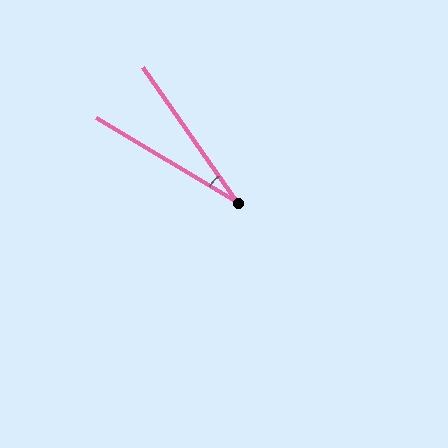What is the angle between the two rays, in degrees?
Approximately 24 degrees.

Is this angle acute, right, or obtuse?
It is acute.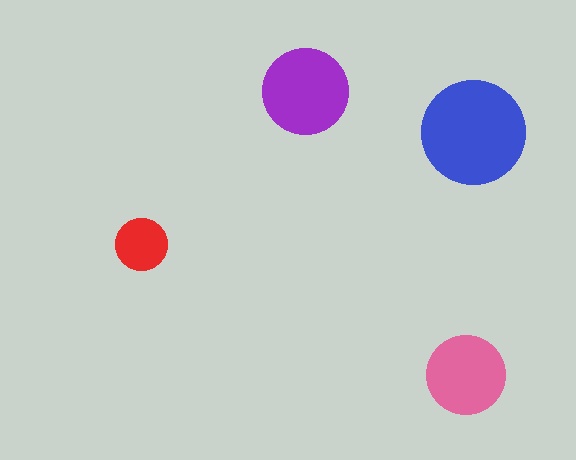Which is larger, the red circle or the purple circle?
The purple one.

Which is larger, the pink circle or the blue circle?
The blue one.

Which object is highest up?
The purple circle is topmost.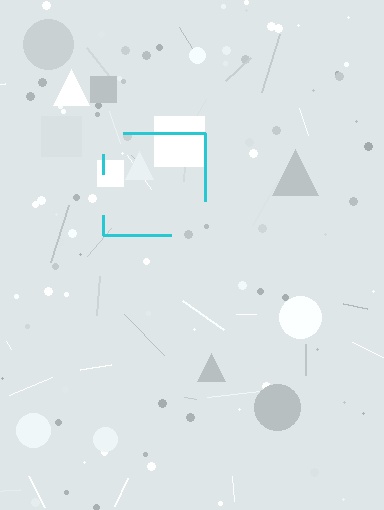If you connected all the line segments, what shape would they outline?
They would outline a square.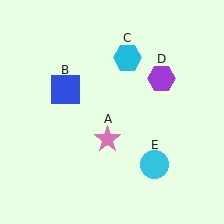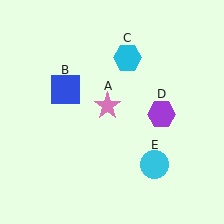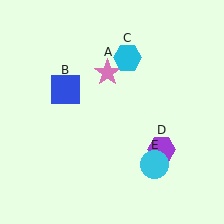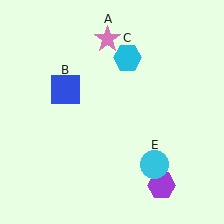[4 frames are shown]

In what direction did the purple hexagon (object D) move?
The purple hexagon (object D) moved down.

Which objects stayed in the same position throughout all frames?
Blue square (object B) and cyan hexagon (object C) and cyan circle (object E) remained stationary.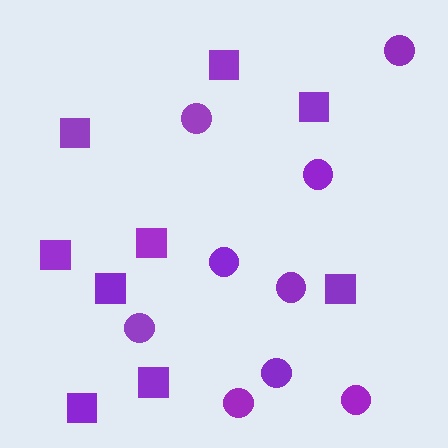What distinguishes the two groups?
There are 2 groups: one group of squares (9) and one group of circles (9).